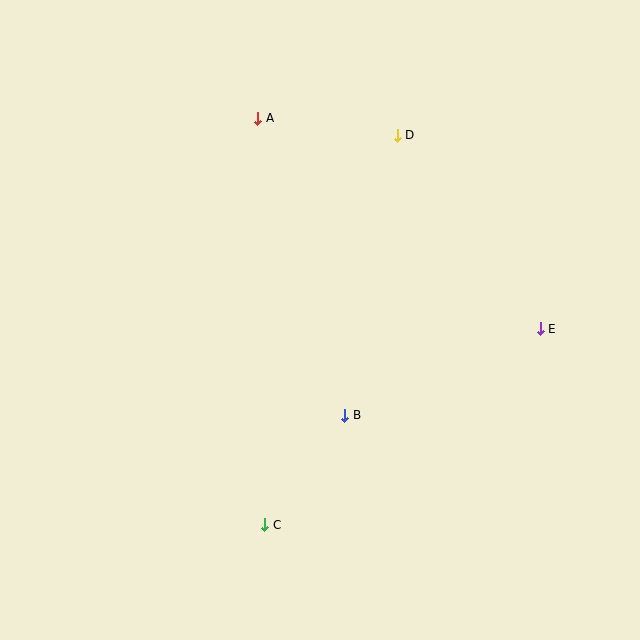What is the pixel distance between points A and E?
The distance between A and E is 352 pixels.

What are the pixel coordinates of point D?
Point D is at (397, 135).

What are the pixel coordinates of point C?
Point C is at (265, 525).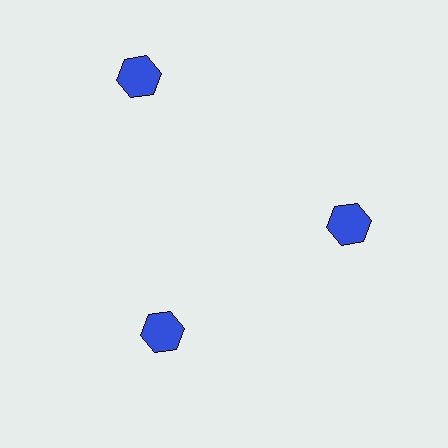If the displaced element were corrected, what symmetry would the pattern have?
It would have 3-fold rotational symmetry — the pattern would map onto itself every 120 degrees.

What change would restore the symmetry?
The symmetry would be restored by moving it inward, back onto the ring so that all 3 hexagons sit at equal angles and equal distance from the center.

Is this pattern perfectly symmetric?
No. The 3 blue hexagons are arranged in a ring, but one element near the 11 o'clock position is pushed outward from the center, breaking the 3-fold rotational symmetry.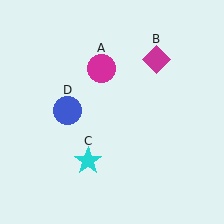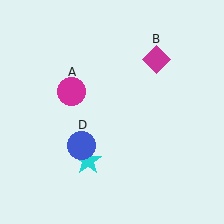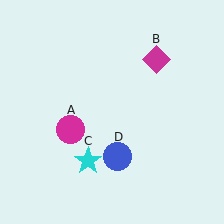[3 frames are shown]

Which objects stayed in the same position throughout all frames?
Magenta diamond (object B) and cyan star (object C) remained stationary.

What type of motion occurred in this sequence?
The magenta circle (object A), blue circle (object D) rotated counterclockwise around the center of the scene.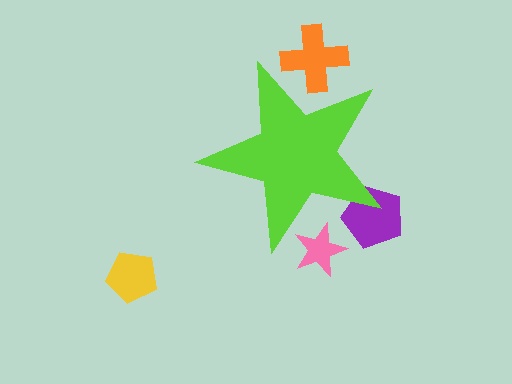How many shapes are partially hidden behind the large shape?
3 shapes are partially hidden.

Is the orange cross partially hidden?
Yes, the orange cross is partially hidden behind the lime star.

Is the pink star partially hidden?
Yes, the pink star is partially hidden behind the lime star.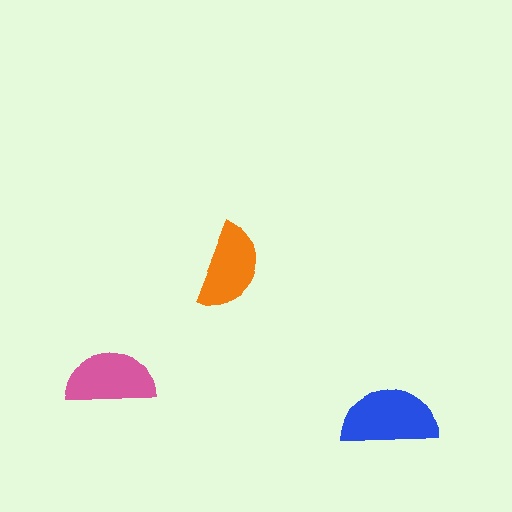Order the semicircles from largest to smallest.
the blue one, the pink one, the orange one.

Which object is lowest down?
The blue semicircle is bottommost.